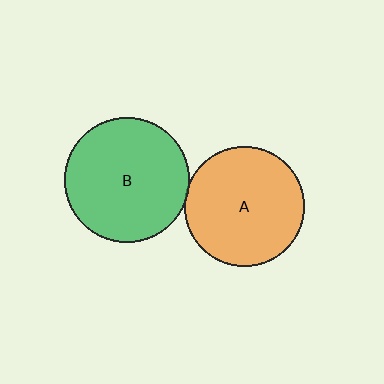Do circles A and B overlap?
Yes.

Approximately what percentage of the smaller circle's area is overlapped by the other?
Approximately 5%.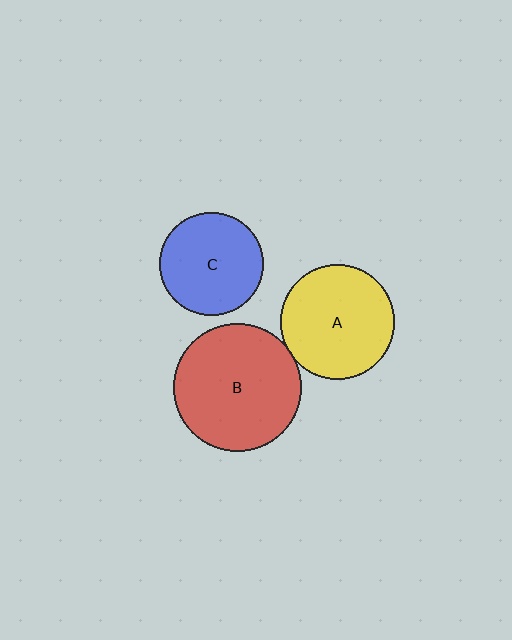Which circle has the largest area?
Circle B (red).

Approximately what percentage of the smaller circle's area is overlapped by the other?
Approximately 5%.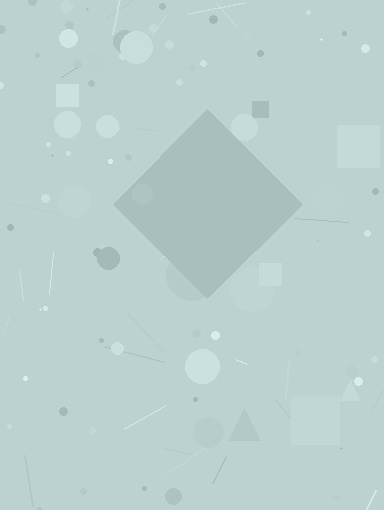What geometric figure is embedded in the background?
A diamond is embedded in the background.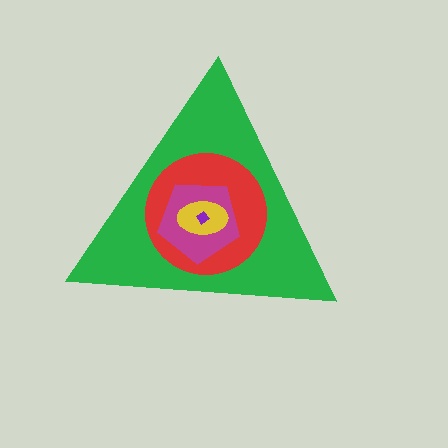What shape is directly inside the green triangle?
The red circle.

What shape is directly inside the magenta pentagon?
The yellow ellipse.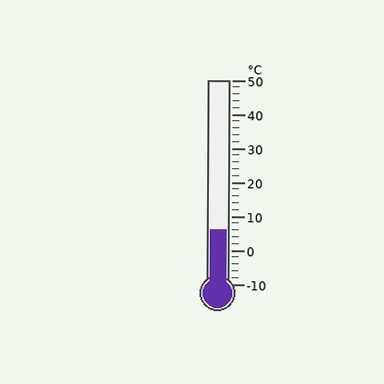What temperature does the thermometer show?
The thermometer shows approximately 6°C.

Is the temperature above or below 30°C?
The temperature is below 30°C.